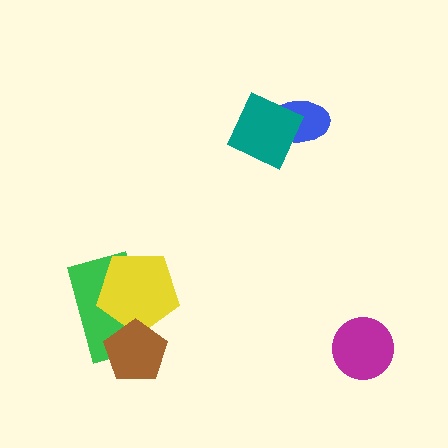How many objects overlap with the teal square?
1 object overlaps with the teal square.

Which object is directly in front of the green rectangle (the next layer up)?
The yellow pentagon is directly in front of the green rectangle.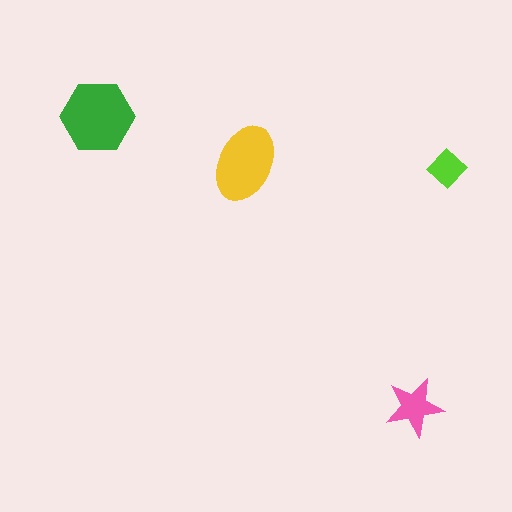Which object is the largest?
The green hexagon.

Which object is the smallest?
The lime diamond.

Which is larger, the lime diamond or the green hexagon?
The green hexagon.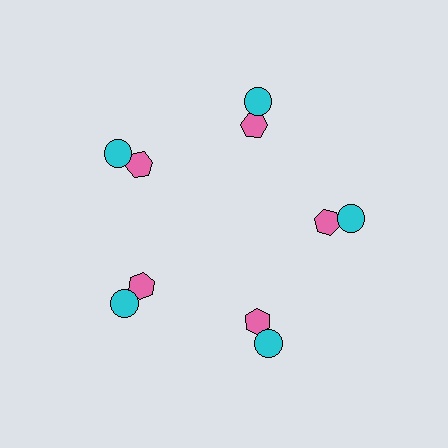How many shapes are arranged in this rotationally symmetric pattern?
There are 10 shapes, arranged in 5 groups of 2.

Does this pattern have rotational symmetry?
Yes, this pattern has 5-fold rotational symmetry. It looks the same after rotating 72 degrees around the center.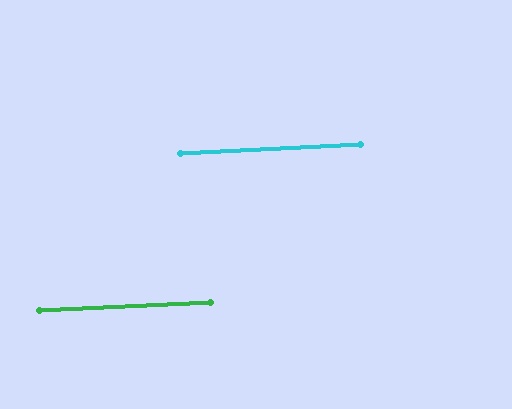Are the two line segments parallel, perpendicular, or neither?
Parallel — their directions differ by only 0.5°.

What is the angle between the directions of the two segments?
Approximately 0 degrees.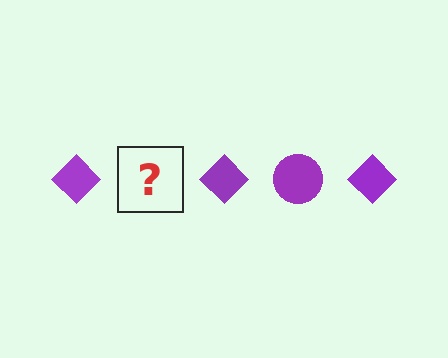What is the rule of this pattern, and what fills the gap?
The rule is that the pattern cycles through diamond, circle shapes in purple. The gap should be filled with a purple circle.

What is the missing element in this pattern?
The missing element is a purple circle.